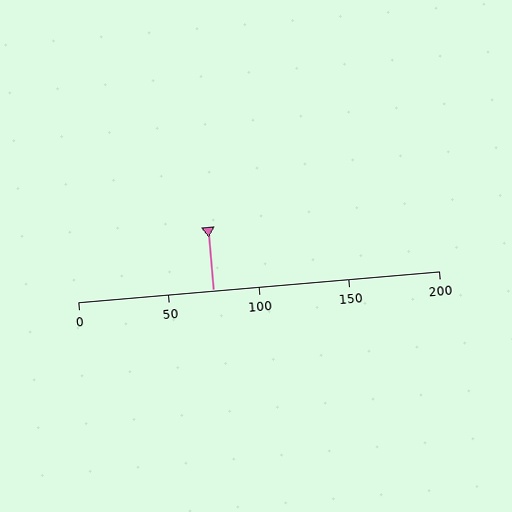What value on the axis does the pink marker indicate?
The marker indicates approximately 75.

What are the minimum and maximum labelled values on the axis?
The axis runs from 0 to 200.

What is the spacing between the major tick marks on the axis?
The major ticks are spaced 50 apart.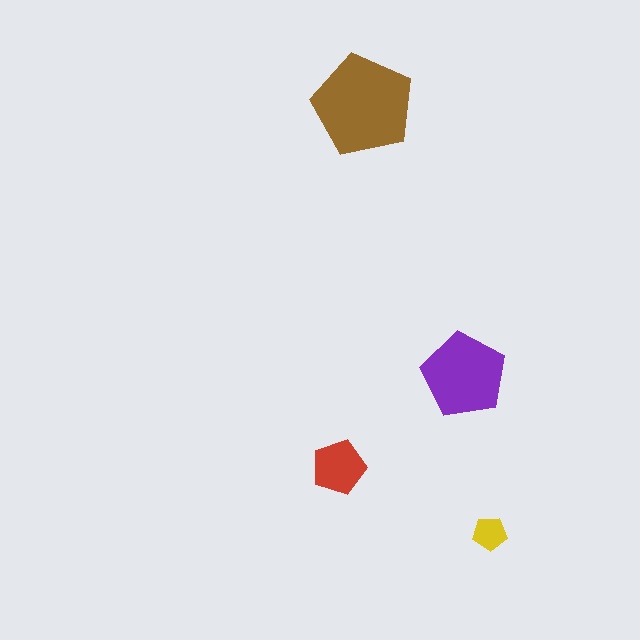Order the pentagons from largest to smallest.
the brown one, the purple one, the red one, the yellow one.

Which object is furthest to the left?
The red pentagon is leftmost.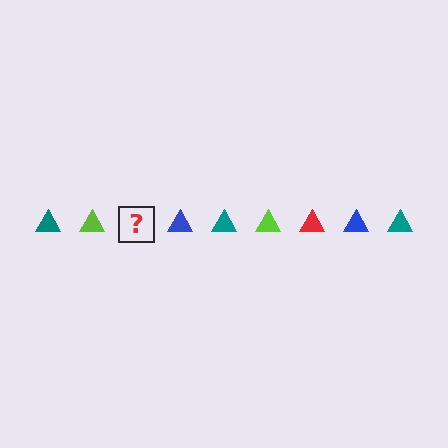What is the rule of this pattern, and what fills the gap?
The rule is that the pattern cycles through teal, lime, red, blue triangles. The gap should be filled with a red triangle.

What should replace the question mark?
The question mark should be replaced with a red triangle.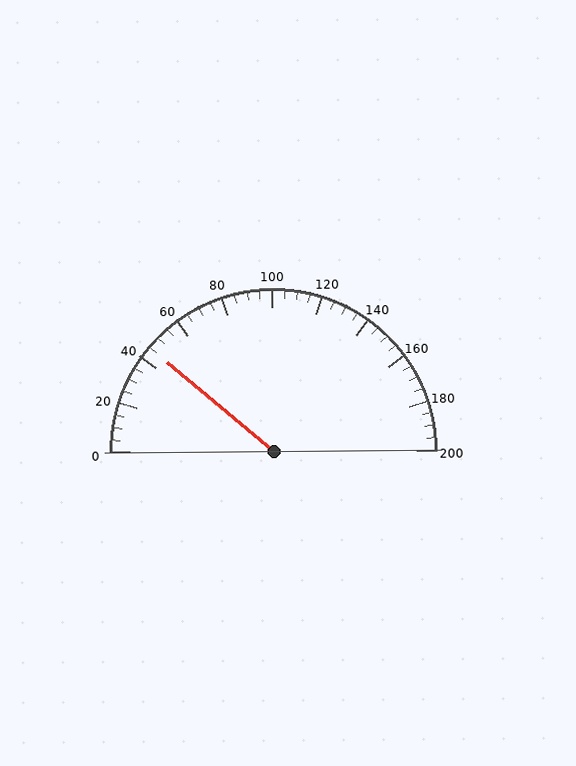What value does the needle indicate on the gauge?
The needle indicates approximately 45.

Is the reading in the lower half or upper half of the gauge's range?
The reading is in the lower half of the range (0 to 200).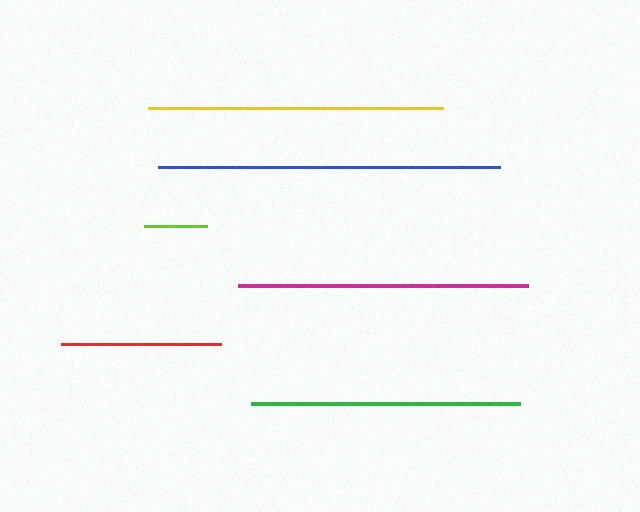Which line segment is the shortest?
The lime line is the shortest at approximately 63 pixels.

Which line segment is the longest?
The blue line is the longest at approximately 342 pixels.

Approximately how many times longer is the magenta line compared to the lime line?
The magenta line is approximately 4.6 times the length of the lime line.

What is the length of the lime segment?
The lime segment is approximately 63 pixels long.